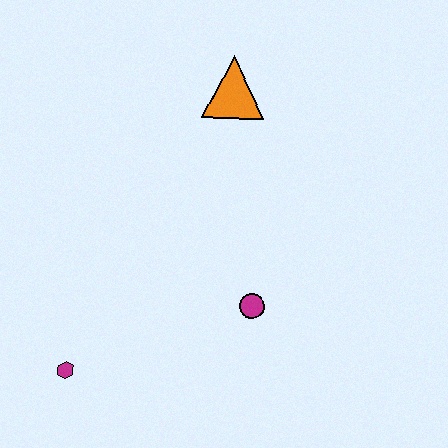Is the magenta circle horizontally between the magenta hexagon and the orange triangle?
No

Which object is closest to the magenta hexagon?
The magenta circle is closest to the magenta hexagon.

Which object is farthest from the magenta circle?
The orange triangle is farthest from the magenta circle.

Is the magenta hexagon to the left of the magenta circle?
Yes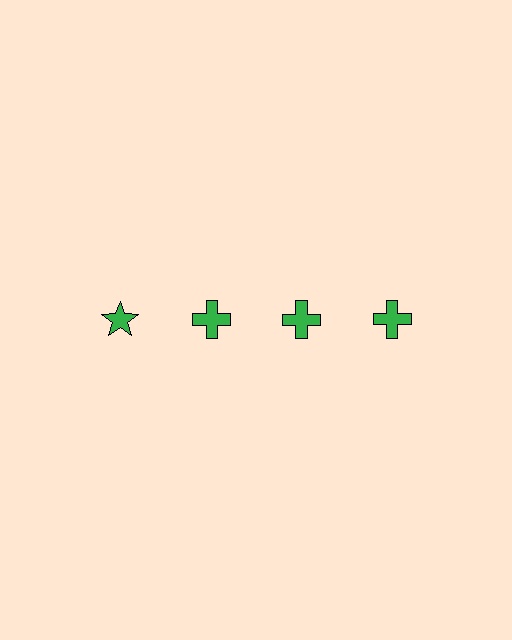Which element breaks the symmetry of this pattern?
The green star in the top row, leftmost column breaks the symmetry. All other shapes are green crosses.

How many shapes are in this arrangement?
There are 4 shapes arranged in a grid pattern.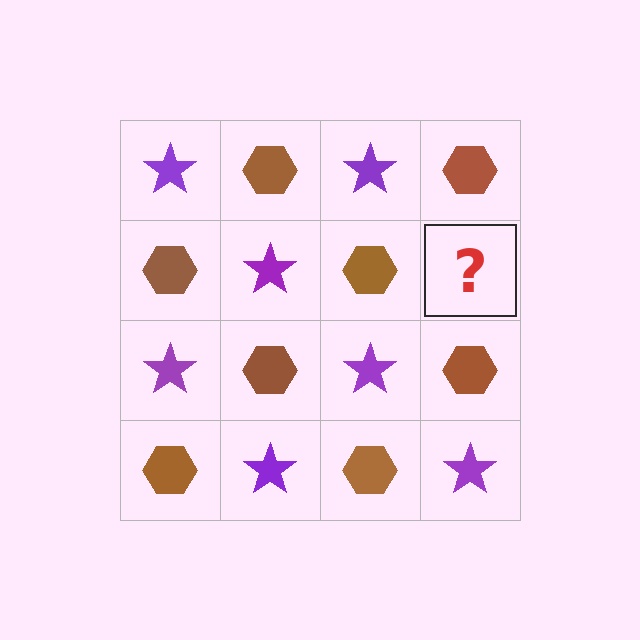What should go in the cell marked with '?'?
The missing cell should contain a purple star.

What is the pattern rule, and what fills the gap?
The rule is that it alternates purple star and brown hexagon in a checkerboard pattern. The gap should be filled with a purple star.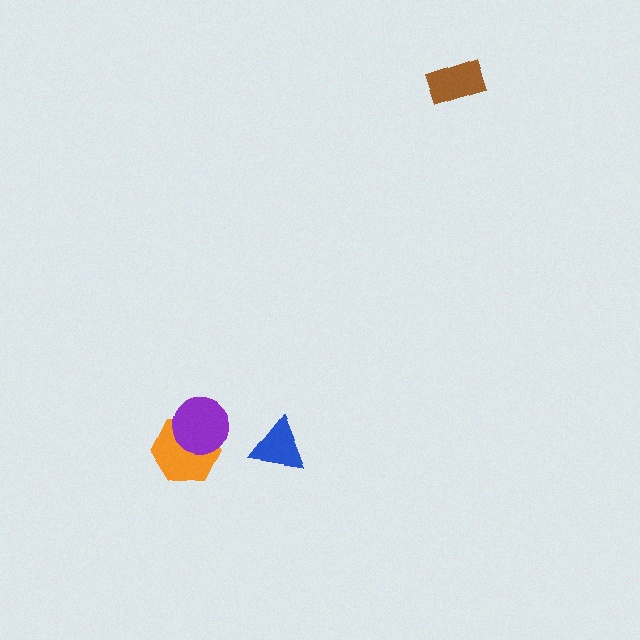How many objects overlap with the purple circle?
1 object overlaps with the purple circle.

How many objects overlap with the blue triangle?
0 objects overlap with the blue triangle.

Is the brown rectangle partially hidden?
No, no other shape covers it.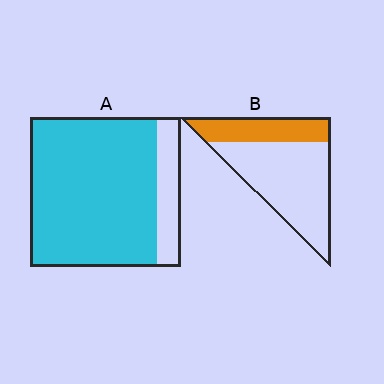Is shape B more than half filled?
No.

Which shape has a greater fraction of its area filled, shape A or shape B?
Shape A.